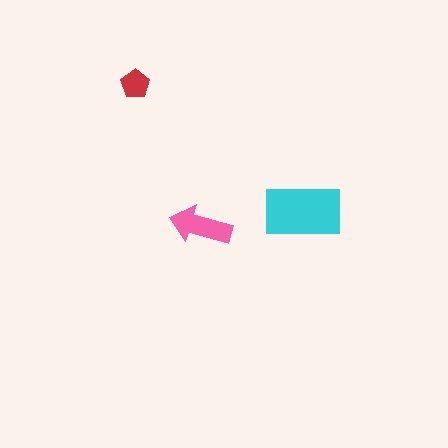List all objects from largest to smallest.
The cyan rectangle, the pink arrow, the red pentagon.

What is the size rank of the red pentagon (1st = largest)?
3rd.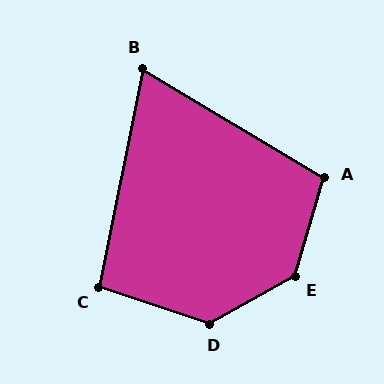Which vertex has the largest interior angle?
E, at approximately 136 degrees.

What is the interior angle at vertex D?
Approximately 133 degrees (obtuse).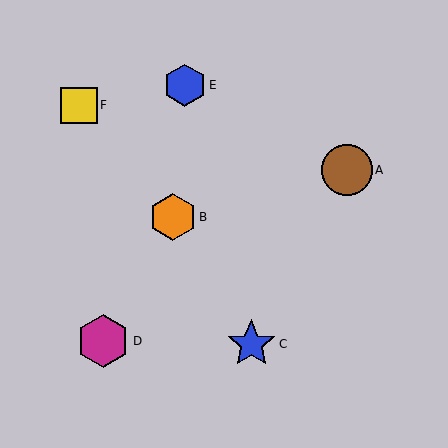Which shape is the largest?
The magenta hexagon (labeled D) is the largest.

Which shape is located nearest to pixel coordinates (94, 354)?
The magenta hexagon (labeled D) at (103, 341) is nearest to that location.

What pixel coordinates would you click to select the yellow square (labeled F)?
Click at (79, 105) to select the yellow square F.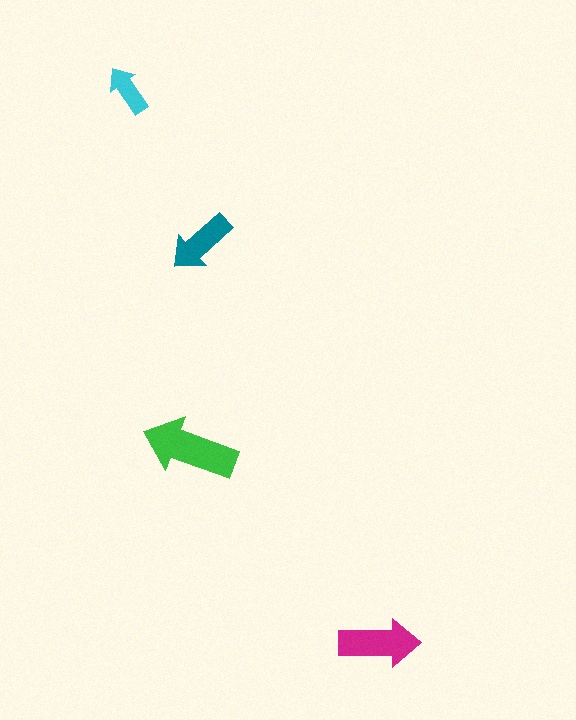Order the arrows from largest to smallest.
the green one, the magenta one, the teal one, the cyan one.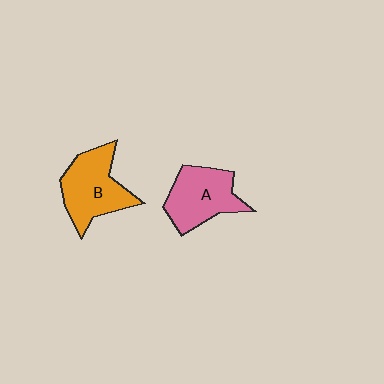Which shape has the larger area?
Shape B (orange).